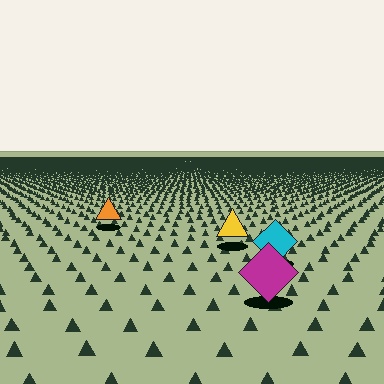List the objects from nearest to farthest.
From nearest to farthest: the magenta diamond, the cyan diamond, the yellow triangle, the orange triangle.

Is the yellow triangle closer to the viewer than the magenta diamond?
No. The magenta diamond is closer — you can tell from the texture gradient: the ground texture is coarser near it.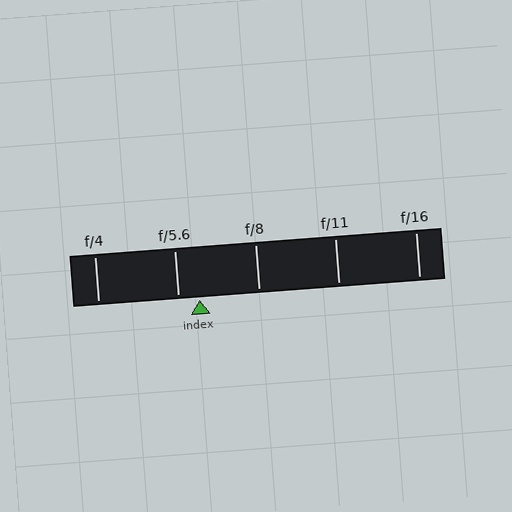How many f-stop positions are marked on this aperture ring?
There are 5 f-stop positions marked.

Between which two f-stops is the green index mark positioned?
The index mark is between f/5.6 and f/8.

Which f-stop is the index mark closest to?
The index mark is closest to f/5.6.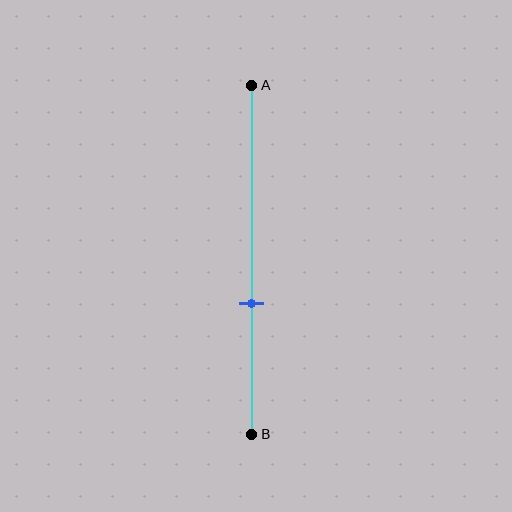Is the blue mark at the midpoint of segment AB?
No, the mark is at about 65% from A, not at the 50% midpoint.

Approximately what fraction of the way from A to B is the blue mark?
The blue mark is approximately 65% of the way from A to B.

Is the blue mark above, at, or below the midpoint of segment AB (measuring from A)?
The blue mark is below the midpoint of segment AB.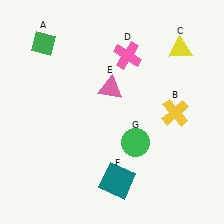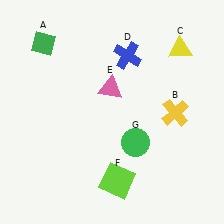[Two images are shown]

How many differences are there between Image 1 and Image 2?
There are 2 differences between the two images.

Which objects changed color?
D changed from pink to blue. F changed from teal to lime.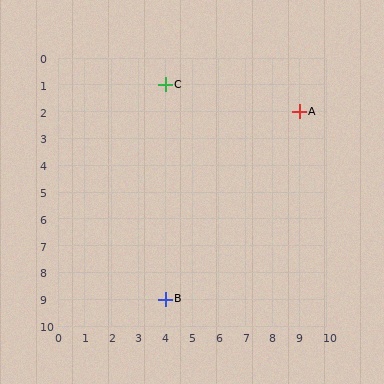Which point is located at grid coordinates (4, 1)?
Point C is at (4, 1).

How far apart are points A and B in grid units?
Points A and B are 5 columns and 7 rows apart (about 8.6 grid units diagonally).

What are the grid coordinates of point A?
Point A is at grid coordinates (9, 2).